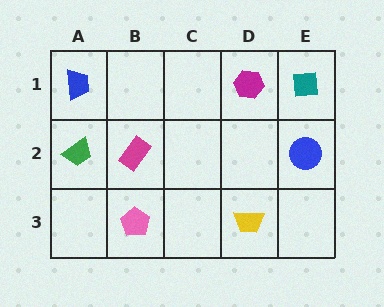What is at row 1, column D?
A magenta hexagon.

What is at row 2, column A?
A green trapezoid.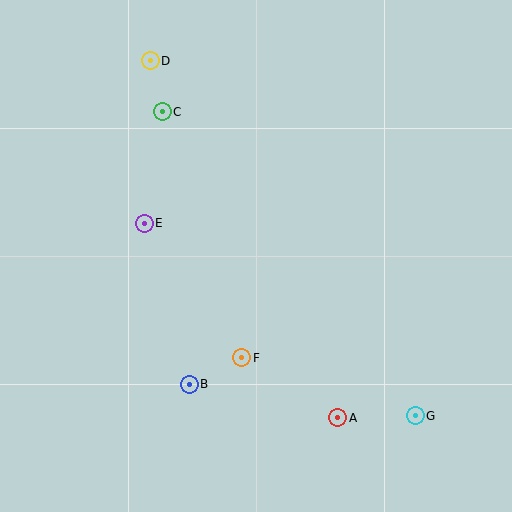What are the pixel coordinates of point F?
Point F is at (242, 358).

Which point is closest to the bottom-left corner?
Point B is closest to the bottom-left corner.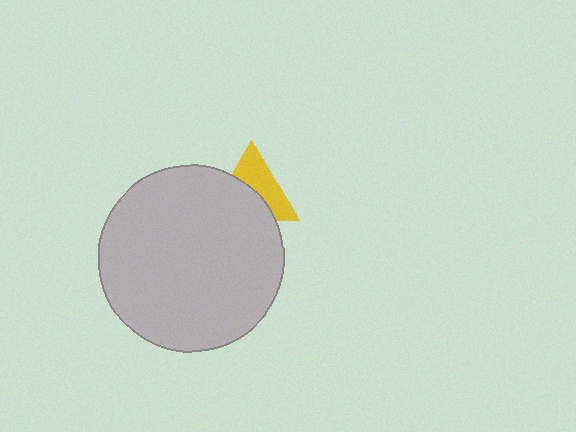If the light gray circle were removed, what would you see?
You would see the complete yellow triangle.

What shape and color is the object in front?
The object in front is a light gray circle.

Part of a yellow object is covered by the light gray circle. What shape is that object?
It is a triangle.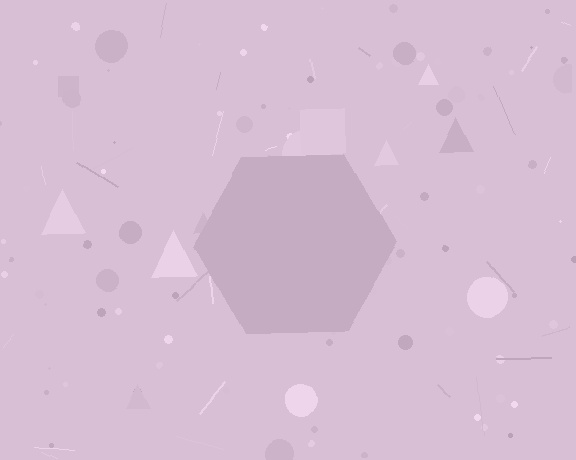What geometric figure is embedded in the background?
A hexagon is embedded in the background.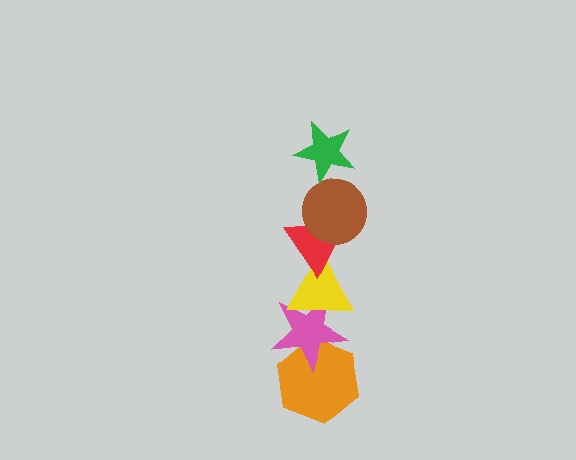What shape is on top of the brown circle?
The green star is on top of the brown circle.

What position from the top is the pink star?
The pink star is 5th from the top.